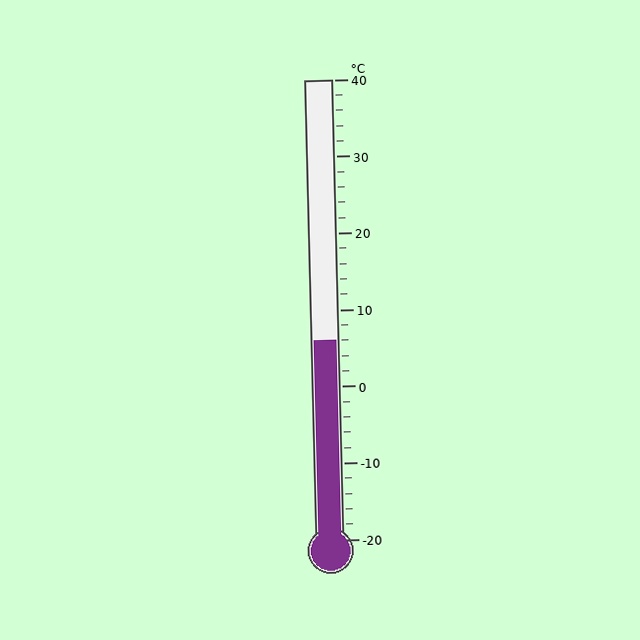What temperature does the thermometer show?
The thermometer shows approximately 6°C.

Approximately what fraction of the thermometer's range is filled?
The thermometer is filled to approximately 45% of its range.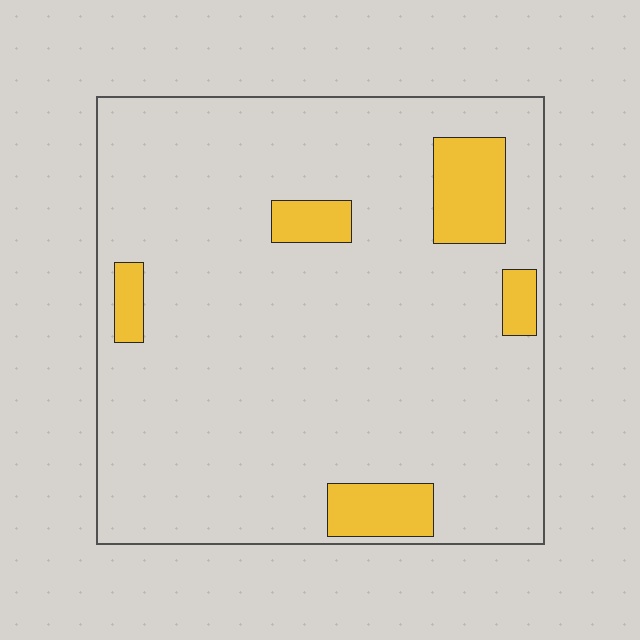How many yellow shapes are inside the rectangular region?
5.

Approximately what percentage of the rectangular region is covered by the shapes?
Approximately 10%.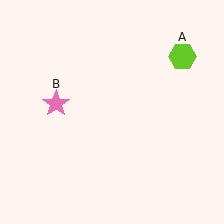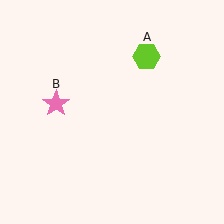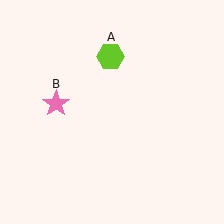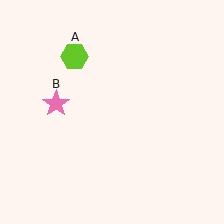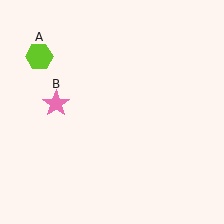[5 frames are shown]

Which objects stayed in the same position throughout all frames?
Pink star (object B) remained stationary.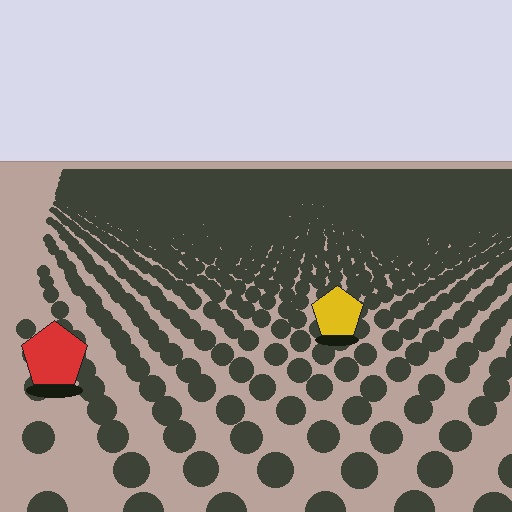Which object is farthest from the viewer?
The yellow pentagon is farthest from the viewer. It appears smaller and the ground texture around it is denser.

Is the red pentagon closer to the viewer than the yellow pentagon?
Yes. The red pentagon is closer — you can tell from the texture gradient: the ground texture is coarser near it.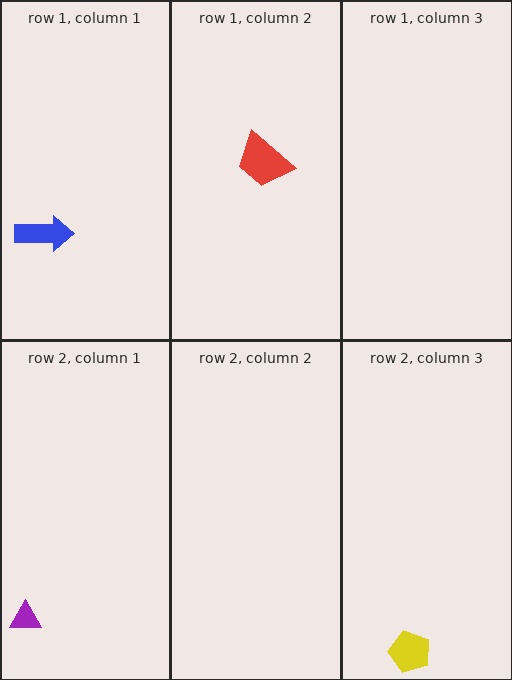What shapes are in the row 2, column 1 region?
The purple triangle.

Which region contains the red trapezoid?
The row 1, column 2 region.